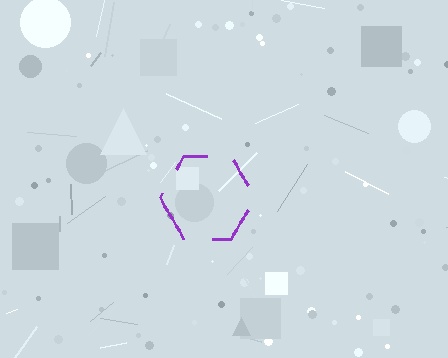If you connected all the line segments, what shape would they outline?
They would outline a hexagon.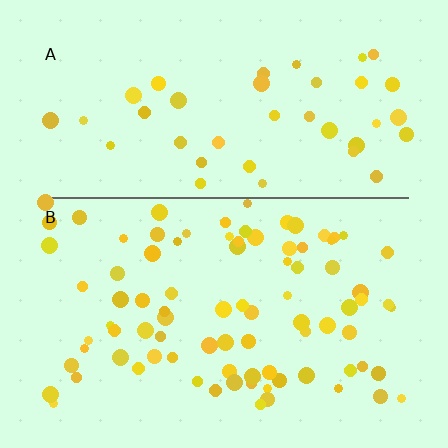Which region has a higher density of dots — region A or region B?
B (the bottom).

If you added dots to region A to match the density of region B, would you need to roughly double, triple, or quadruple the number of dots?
Approximately double.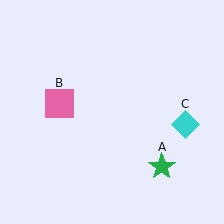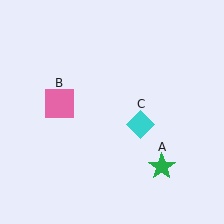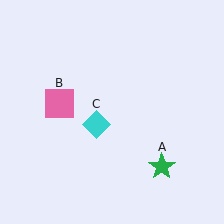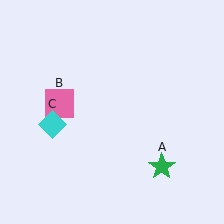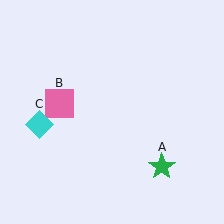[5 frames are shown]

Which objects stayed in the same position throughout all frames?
Green star (object A) and pink square (object B) remained stationary.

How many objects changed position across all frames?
1 object changed position: cyan diamond (object C).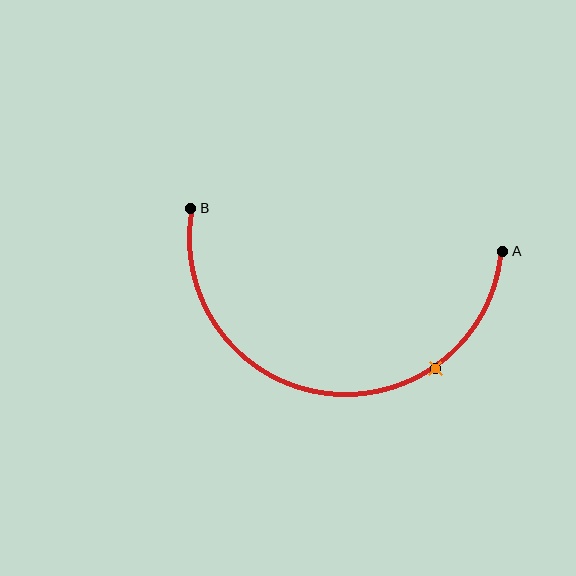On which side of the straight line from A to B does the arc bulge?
The arc bulges below the straight line connecting A and B.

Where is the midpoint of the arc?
The arc midpoint is the point on the curve farthest from the straight line joining A and B. It sits below that line.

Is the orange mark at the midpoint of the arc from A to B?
No. The orange mark lies on the arc but is closer to endpoint A. The arc midpoint would be at the point on the curve equidistant along the arc from both A and B.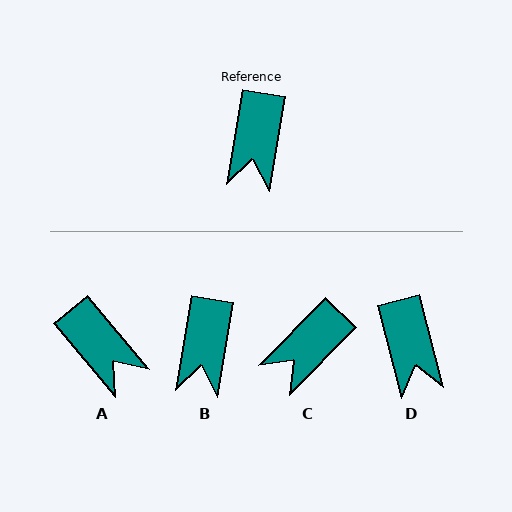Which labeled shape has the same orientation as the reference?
B.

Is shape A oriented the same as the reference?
No, it is off by about 50 degrees.